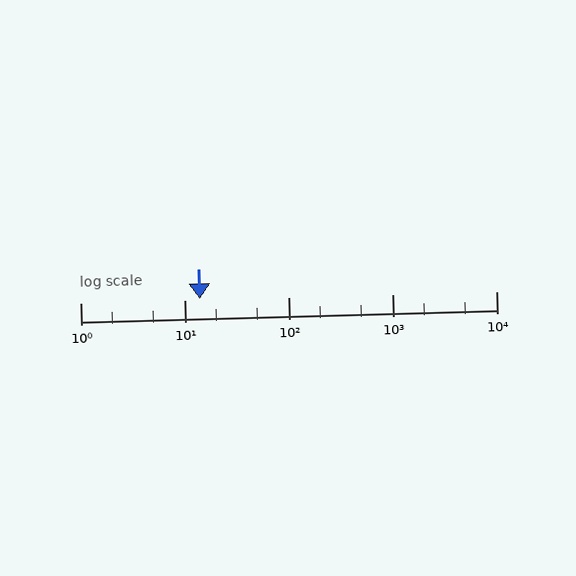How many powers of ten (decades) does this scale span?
The scale spans 4 decades, from 1 to 10000.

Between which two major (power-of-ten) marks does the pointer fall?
The pointer is between 10 and 100.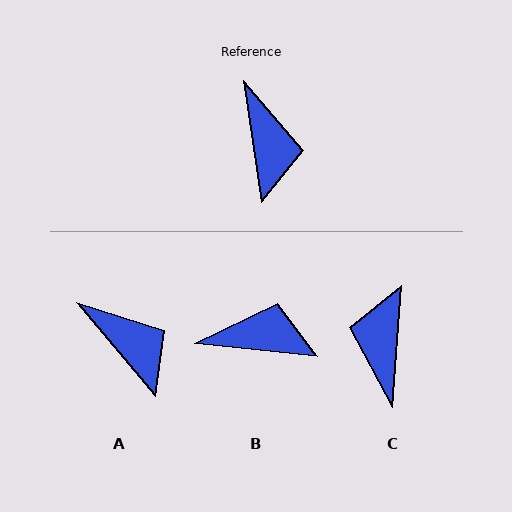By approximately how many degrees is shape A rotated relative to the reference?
Approximately 32 degrees counter-clockwise.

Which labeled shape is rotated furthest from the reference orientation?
C, about 168 degrees away.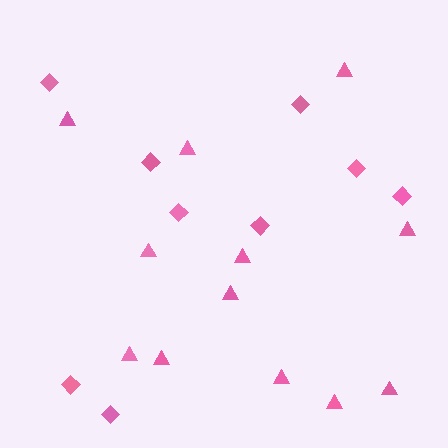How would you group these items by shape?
There are 2 groups: one group of diamonds (9) and one group of triangles (12).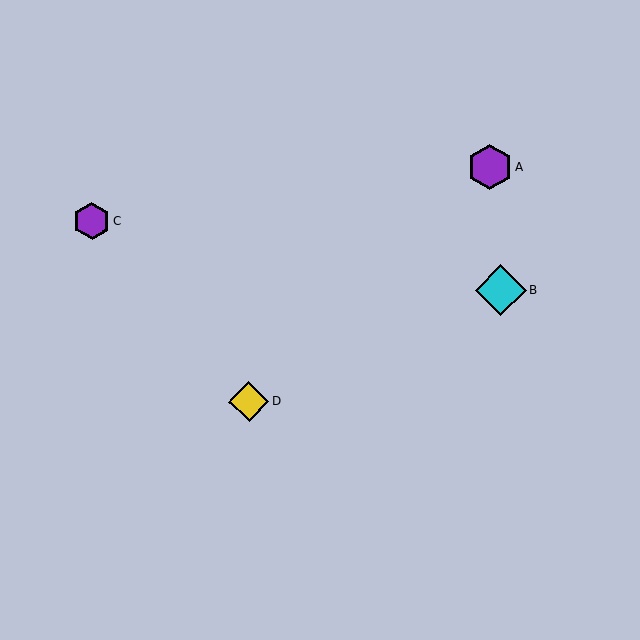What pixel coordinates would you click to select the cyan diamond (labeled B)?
Click at (501, 290) to select the cyan diamond B.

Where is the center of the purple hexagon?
The center of the purple hexagon is at (490, 167).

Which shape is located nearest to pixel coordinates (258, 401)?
The yellow diamond (labeled D) at (249, 402) is nearest to that location.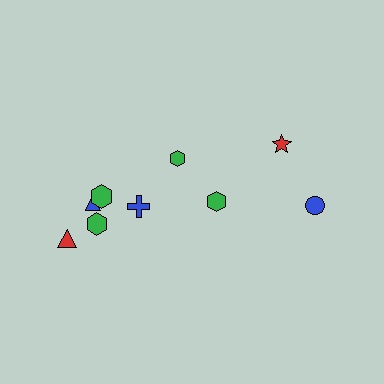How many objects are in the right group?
There are 3 objects.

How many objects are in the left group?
There are 6 objects.